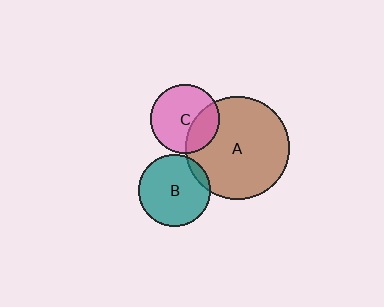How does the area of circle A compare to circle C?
Approximately 2.2 times.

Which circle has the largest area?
Circle A (brown).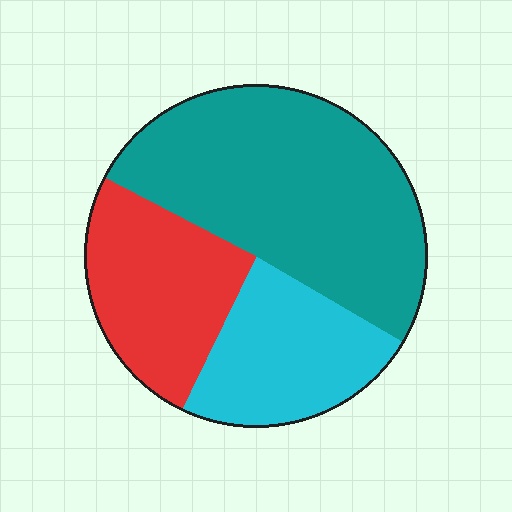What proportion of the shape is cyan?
Cyan takes up between a sixth and a third of the shape.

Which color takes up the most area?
Teal, at roughly 50%.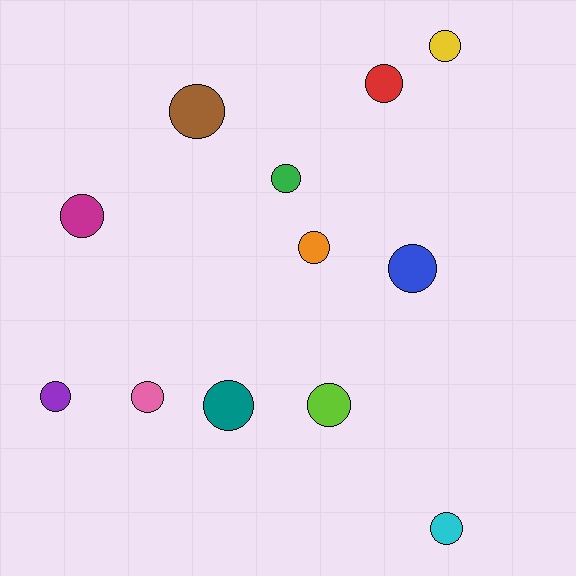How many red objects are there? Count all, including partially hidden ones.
There is 1 red object.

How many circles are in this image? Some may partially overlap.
There are 12 circles.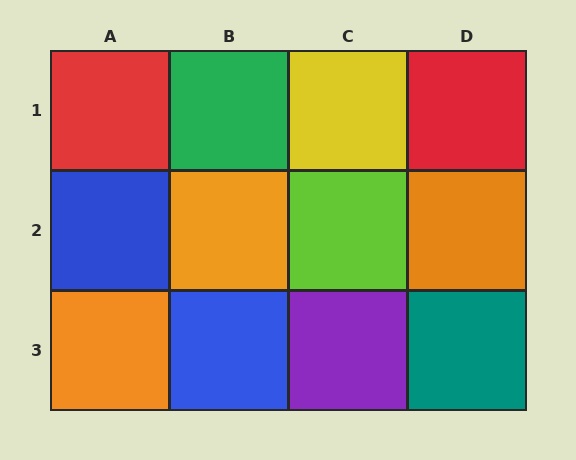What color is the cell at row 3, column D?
Teal.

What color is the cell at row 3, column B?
Blue.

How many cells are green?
1 cell is green.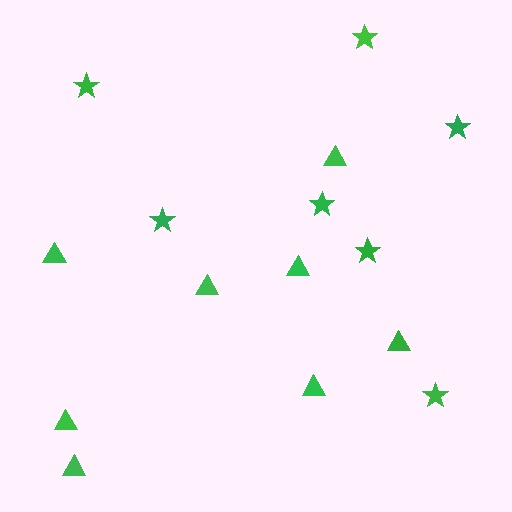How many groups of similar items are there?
There are 2 groups: one group of stars (7) and one group of triangles (8).